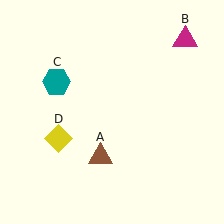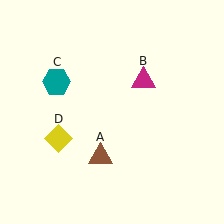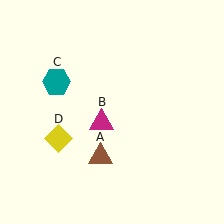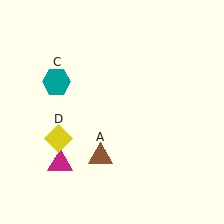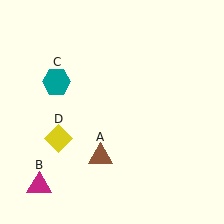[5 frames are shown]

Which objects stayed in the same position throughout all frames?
Brown triangle (object A) and teal hexagon (object C) and yellow diamond (object D) remained stationary.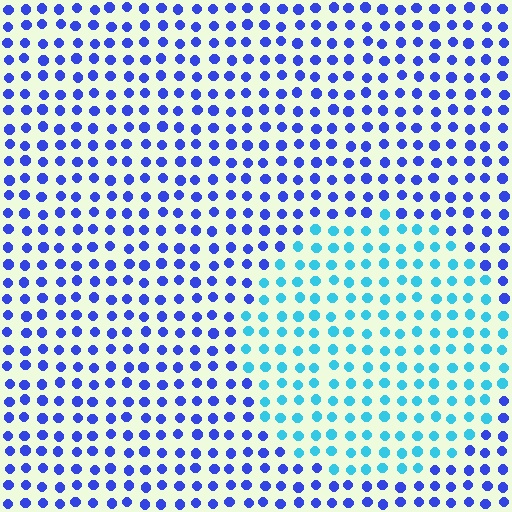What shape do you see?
I see a circle.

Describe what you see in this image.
The image is filled with small blue elements in a uniform arrangement. A circle-shaped region is visible where the elements are tinted to a slightly different hue, forming a subtle color boundary.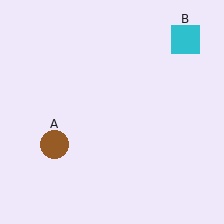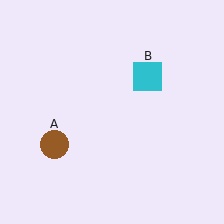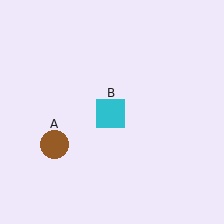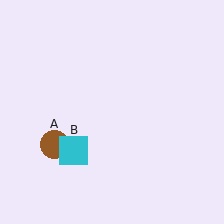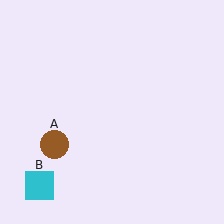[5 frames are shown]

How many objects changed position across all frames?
1 object changed position: cyan square (object B).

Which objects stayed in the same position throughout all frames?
Brown circle (object A) remained stationary.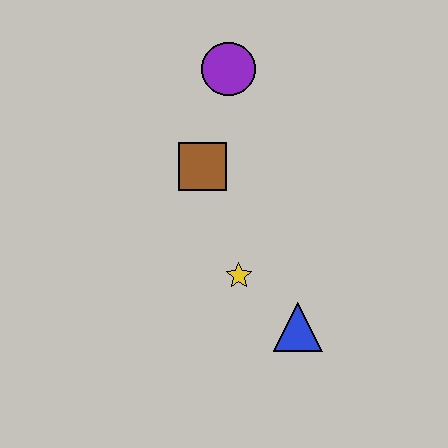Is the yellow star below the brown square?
Yes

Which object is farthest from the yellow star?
The purple circle is farthest from the yellow star.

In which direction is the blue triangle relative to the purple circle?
The blue triangle is below the purple circle.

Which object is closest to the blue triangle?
The yellow star is closest to the blue triangle.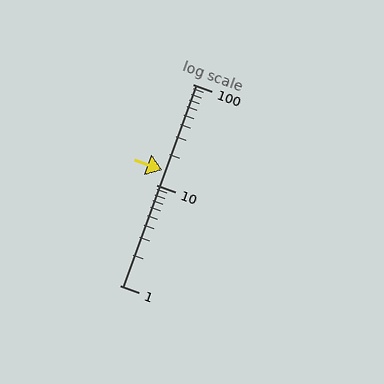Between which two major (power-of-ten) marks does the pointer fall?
The pointer is between 10 and 100.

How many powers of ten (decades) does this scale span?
The scale spans 2 decades, from 1 to 100.